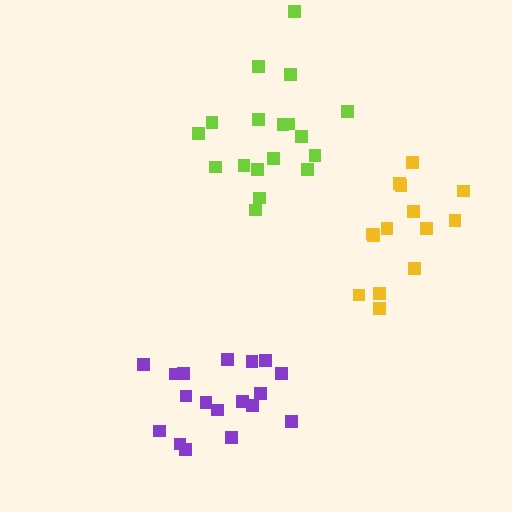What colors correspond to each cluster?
The clusters are colored: purple, lime, yellow.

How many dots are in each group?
Group 1: 18 dots, Group 2: 18 dots, Group 3: 14 dots (50 total).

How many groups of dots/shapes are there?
There are 3 groups.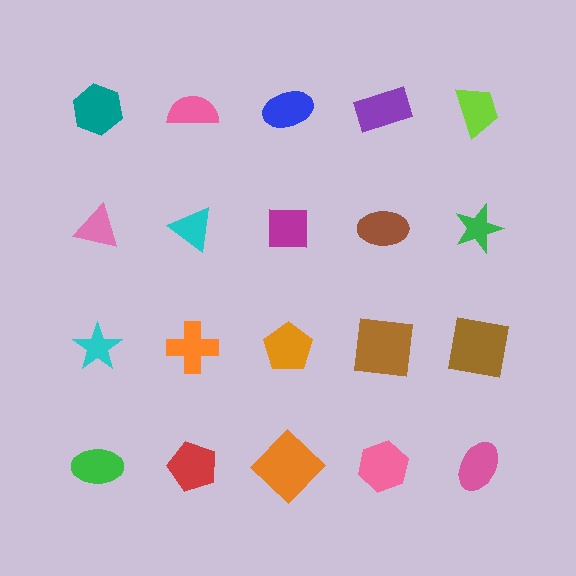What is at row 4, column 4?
A pink hexagon.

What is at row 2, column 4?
A brown ellipse.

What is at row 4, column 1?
A green ellipse.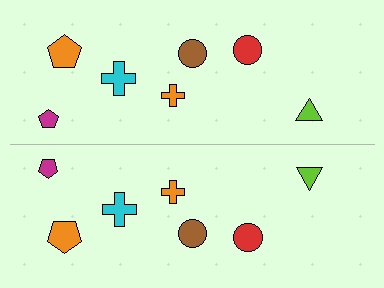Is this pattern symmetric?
Yes, this pattern has bilateral (reflection) symmetry.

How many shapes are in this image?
There are 14 shapes in this image.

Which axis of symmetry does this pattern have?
The pattern has a horizontal axis of symmetry running through the center of the image.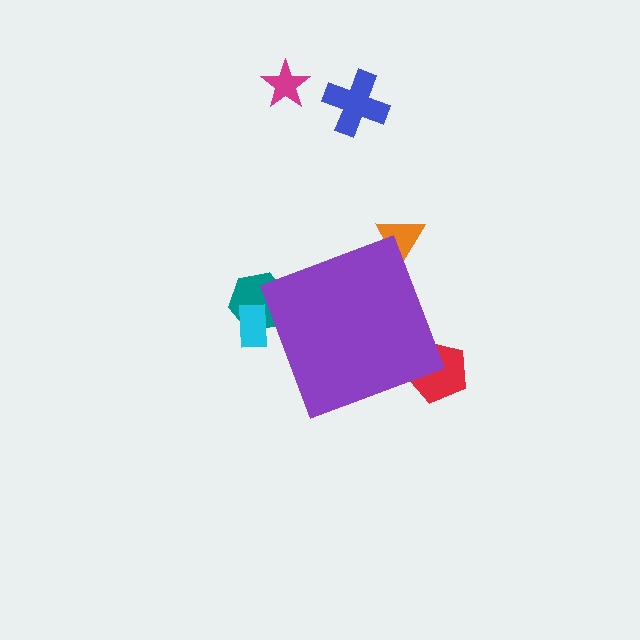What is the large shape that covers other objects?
A purple diamond.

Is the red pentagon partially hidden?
Yes, the red pentagon is partially hidden behind the purple diamond.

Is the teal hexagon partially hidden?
Yes, the teal hexagon is partially hidden behind the purple diamond.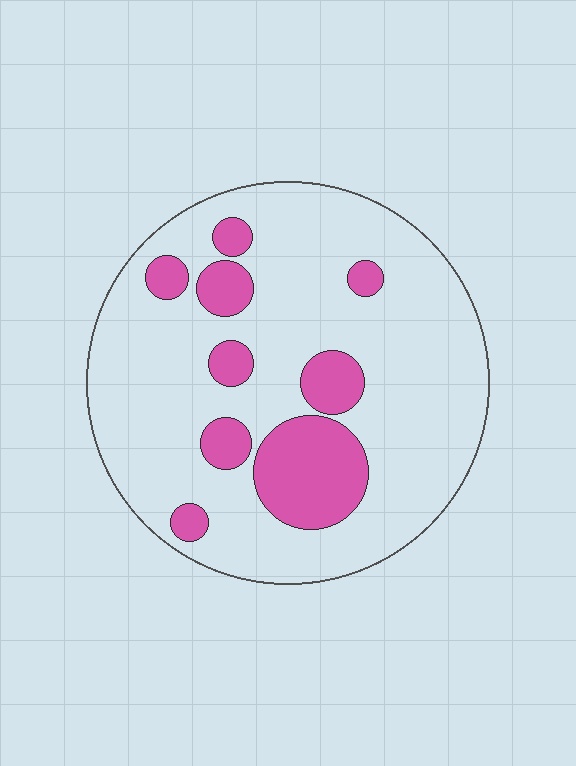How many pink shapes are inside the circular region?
9.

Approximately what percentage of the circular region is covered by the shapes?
Approximately 20%.